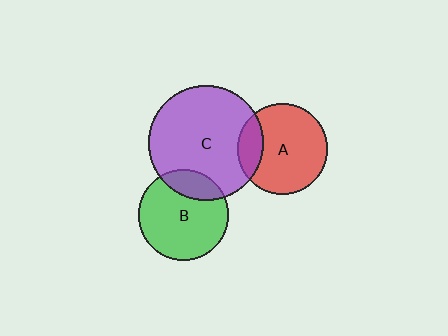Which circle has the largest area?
Circle C (purple).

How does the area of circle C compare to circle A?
Approximately 1.6 times.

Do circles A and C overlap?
Yes.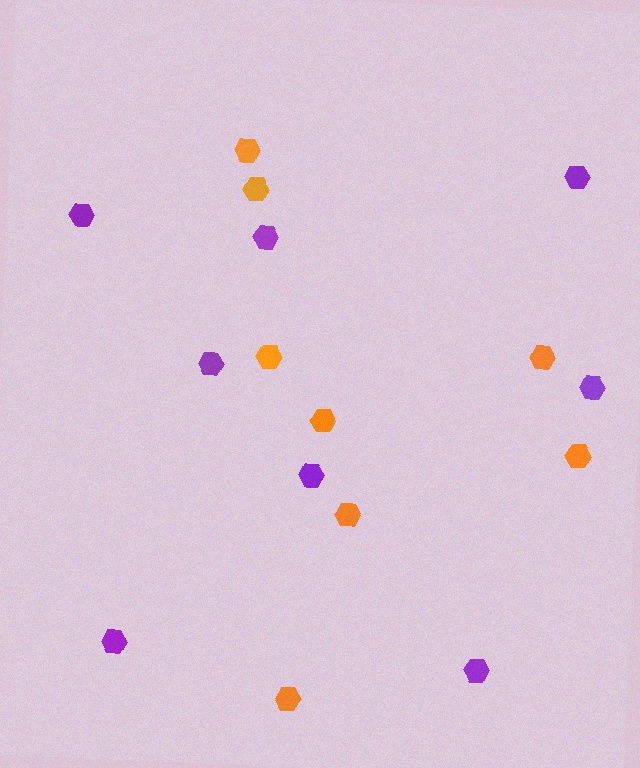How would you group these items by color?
There are 2 groups: one group of purple hexagons (8) and one group of orange hexagons (8).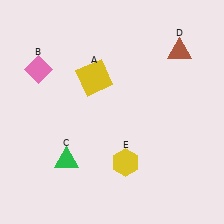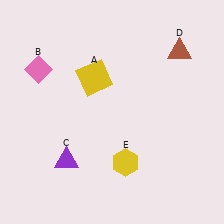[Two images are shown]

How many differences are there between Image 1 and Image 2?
There is 1 difference between the two images.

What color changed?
The triangle (C) changed from green in Image 1 to purple in Image 2.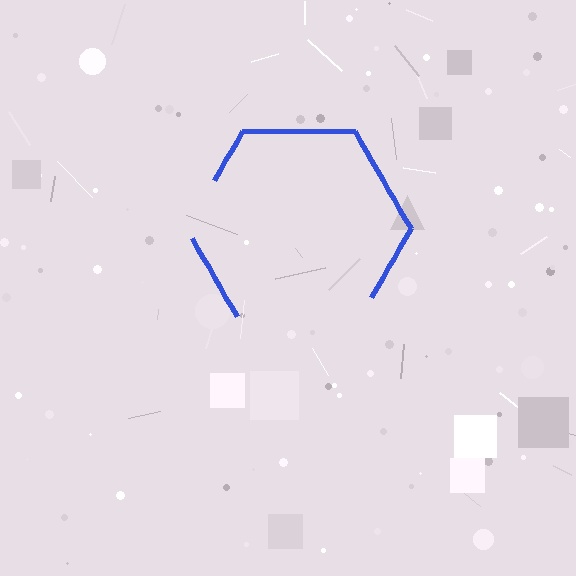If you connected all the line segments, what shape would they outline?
They would outline a hexagon.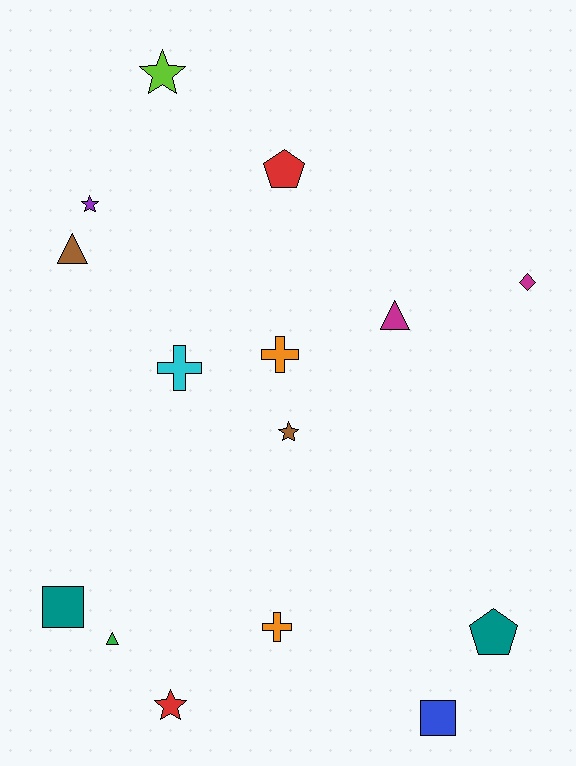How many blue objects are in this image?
There is 1 blue object.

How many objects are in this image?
There are 15 objects.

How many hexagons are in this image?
There are no hexagons.